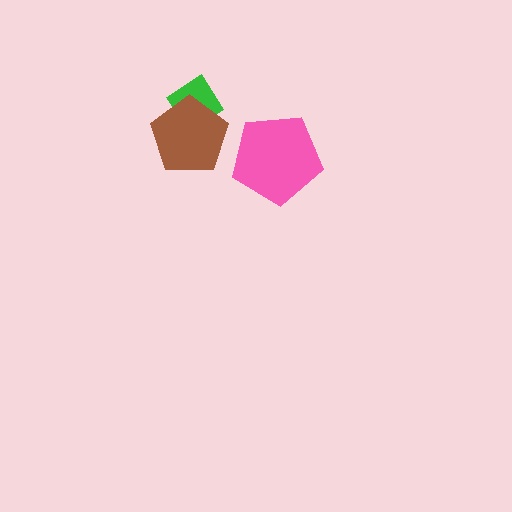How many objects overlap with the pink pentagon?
0 objects overlap with the pink pentagon.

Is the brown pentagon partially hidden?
No, no other shape covers it.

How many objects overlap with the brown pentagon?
1 object overlaps with the brown pentagon.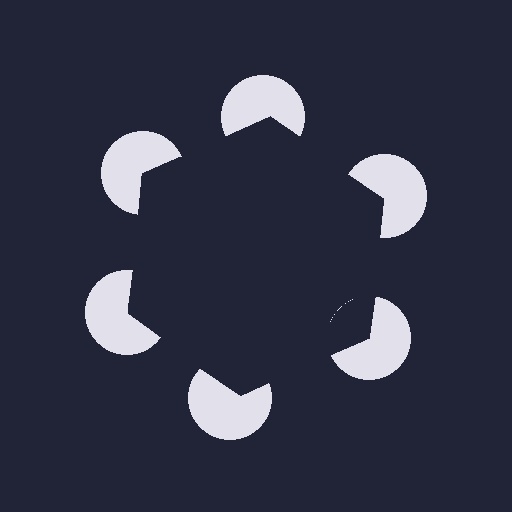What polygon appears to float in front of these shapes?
An illusory hexagon — its edges are inferred from the aligned wedge cuts in the pac-man discs, not physically drawn.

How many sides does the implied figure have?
6 sides.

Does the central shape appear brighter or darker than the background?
It typically appears slightly darker than the background, even though no actual brightness change is drawn.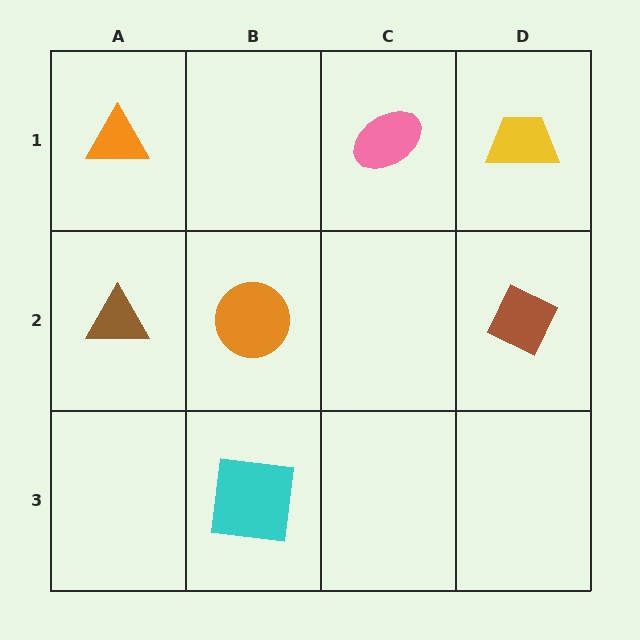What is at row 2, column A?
A brown triangle.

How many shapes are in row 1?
3 shapes.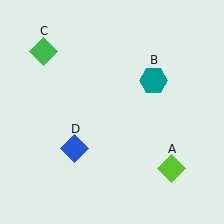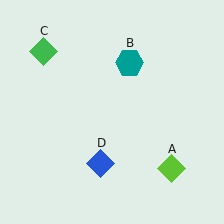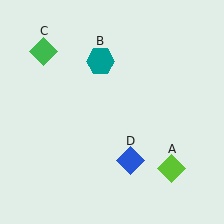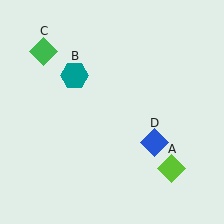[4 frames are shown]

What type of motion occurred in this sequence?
The teal hexagon (object B), blue diamond (object D) rotated counterclockwise around the center of the scene.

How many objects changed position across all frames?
2 objects changed position: teal hexagon (object B), blue diamond (object D).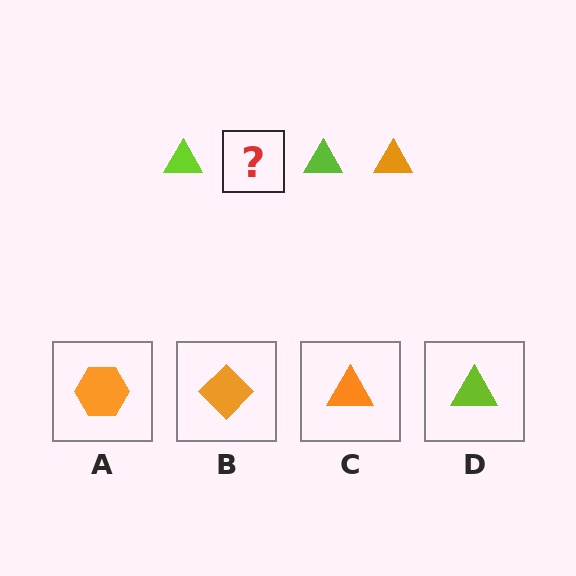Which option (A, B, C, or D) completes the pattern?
C.